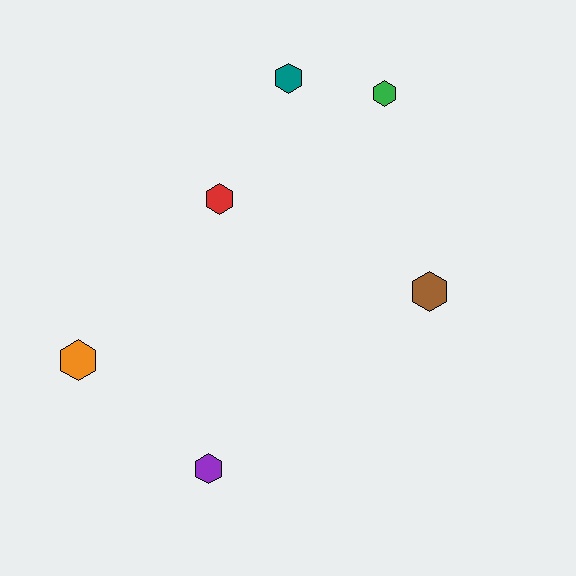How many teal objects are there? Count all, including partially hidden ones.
There is 1 teal object.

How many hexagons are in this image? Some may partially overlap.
There are 6 hexagons.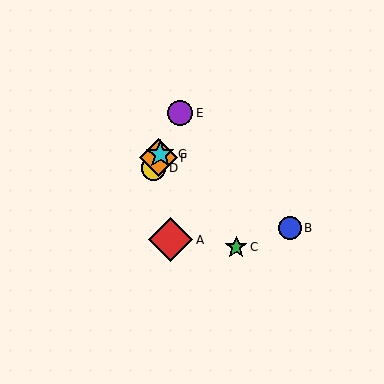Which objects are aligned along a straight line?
Objects D, E, F, G are aligned along a straight line.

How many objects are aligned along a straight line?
4 objects (D, E, F, G) are aligned along a straight line.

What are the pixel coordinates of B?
Object B is at (290, 228).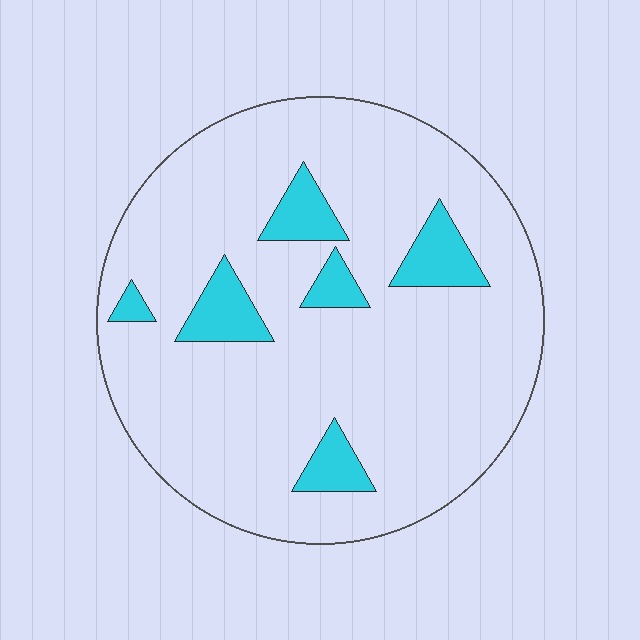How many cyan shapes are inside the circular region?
6.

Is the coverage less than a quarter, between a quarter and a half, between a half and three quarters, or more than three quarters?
Less than a quarter.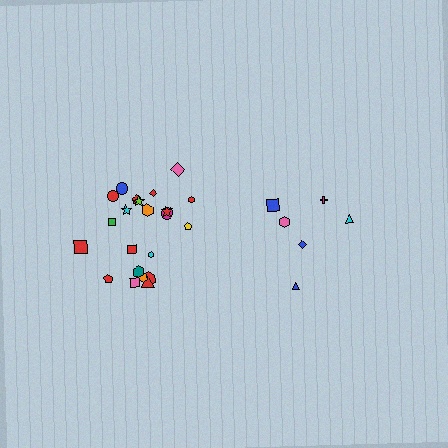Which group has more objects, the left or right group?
The left group.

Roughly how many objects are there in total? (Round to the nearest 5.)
Roughly 30 objects in total.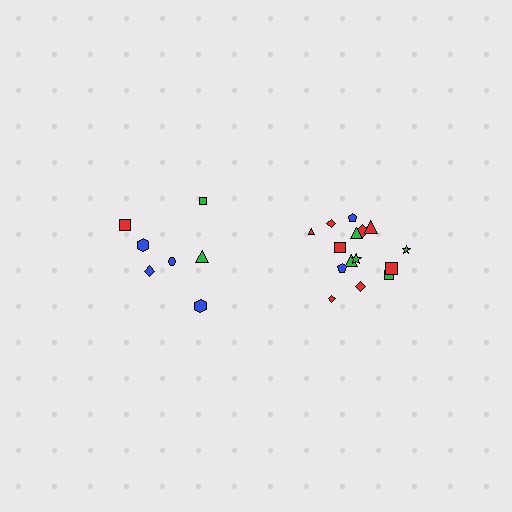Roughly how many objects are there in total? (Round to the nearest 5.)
Roughly 20 objects in total.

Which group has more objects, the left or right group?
The right group.